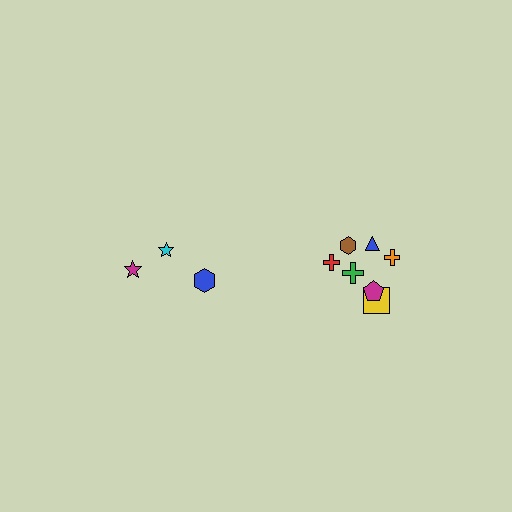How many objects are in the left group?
There are 3 objects.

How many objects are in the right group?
There are 7 objects.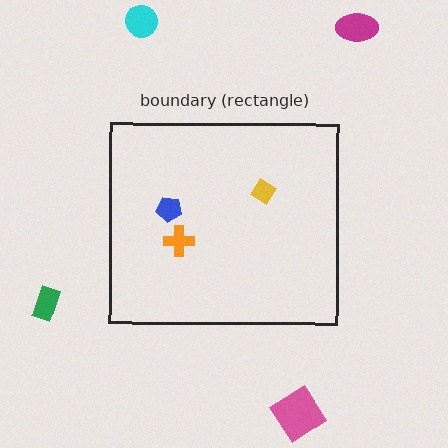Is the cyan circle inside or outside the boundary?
Outside.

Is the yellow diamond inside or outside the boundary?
Inside.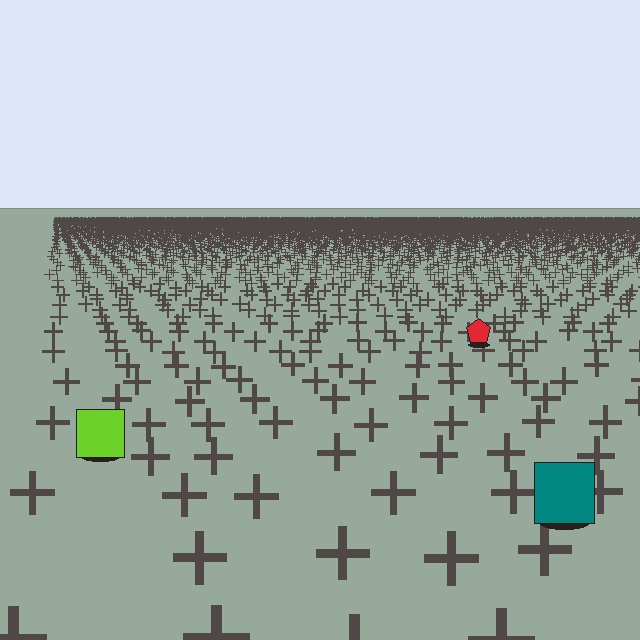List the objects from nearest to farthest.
From nearest to farthest: the teal square, the lime square, the red pentagon.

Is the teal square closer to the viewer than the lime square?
Yes. The teal square is closer — you can tell from the texture gradient: the ground texture is coarser near it.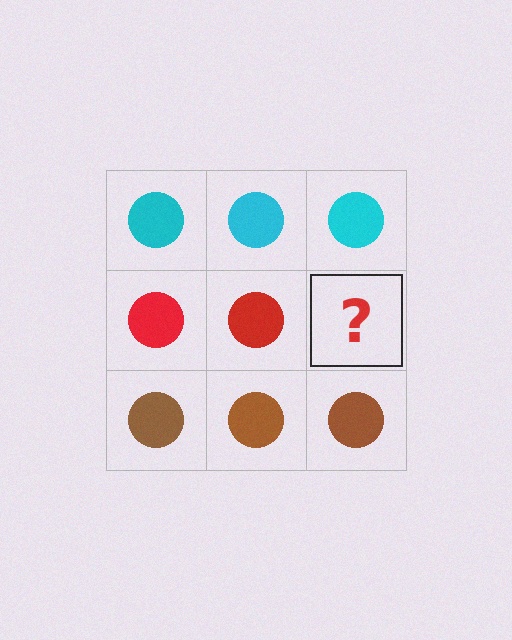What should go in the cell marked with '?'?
The missing cell should contain a red circle.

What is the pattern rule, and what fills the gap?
The rule is that each row has a consistent color. The gap should be filled with a red circle.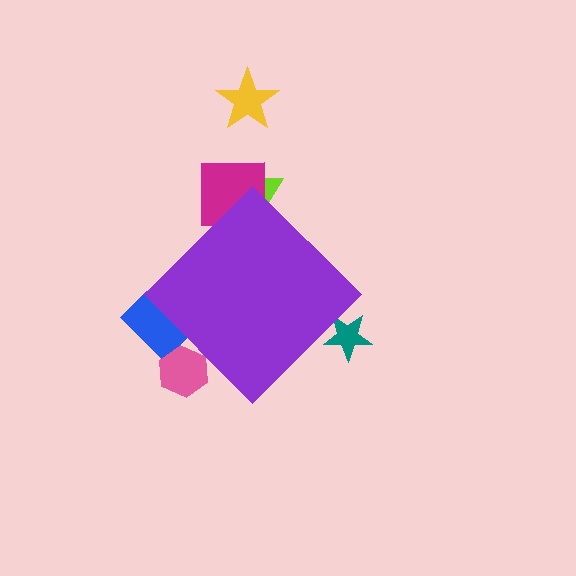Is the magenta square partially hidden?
Yes, the magenta square is partially hidden behind the purple diamond.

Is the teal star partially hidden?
Yes, the teal star is partially hidden behind the purple diamond.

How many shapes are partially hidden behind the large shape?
5 shapes are partially hidden.